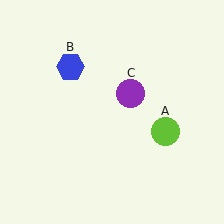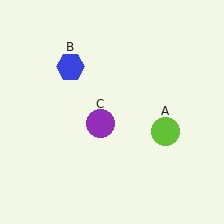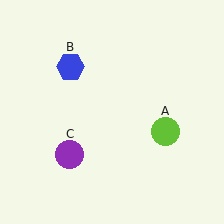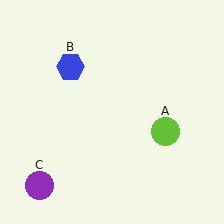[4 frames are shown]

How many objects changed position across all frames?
1 object changed position: purple circle (object C).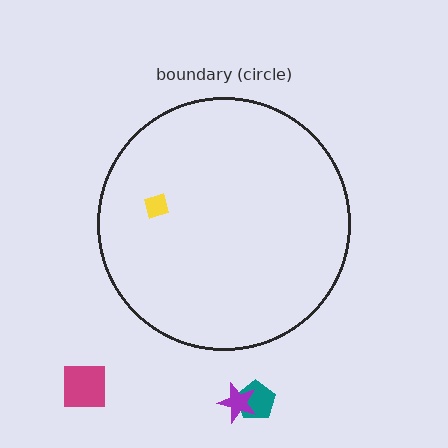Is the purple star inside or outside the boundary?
Outside.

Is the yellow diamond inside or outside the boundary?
Inside.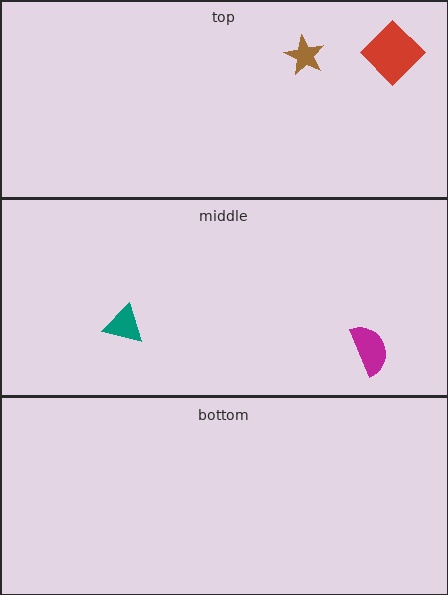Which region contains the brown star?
The top region.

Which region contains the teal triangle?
The middle region.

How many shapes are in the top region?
2.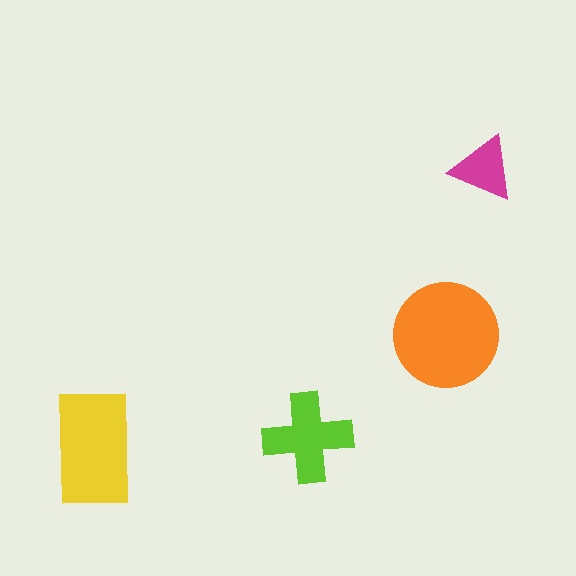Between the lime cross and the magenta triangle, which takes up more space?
The lime cross.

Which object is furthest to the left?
The yellow rectangle is leftmost.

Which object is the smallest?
The magenta triangle.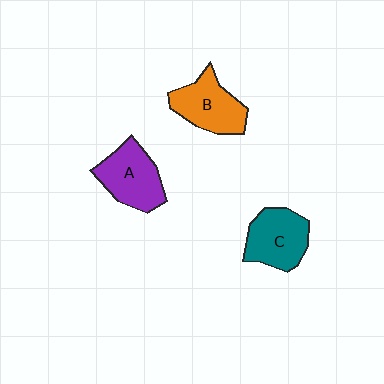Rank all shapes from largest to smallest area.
From largest to smallest: A (purple), B (orange), C (teal).